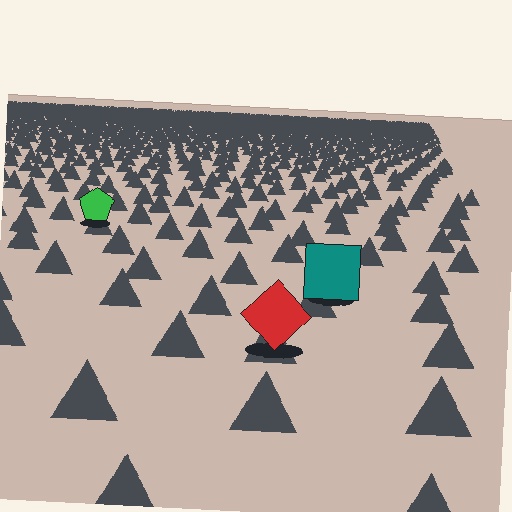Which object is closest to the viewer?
The red diamond is closest. The texture marks near it are larger and more spread out.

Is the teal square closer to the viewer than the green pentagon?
Yes. The teal square is closer — you can tell from the texture gradient: the ground texture is coarser near it.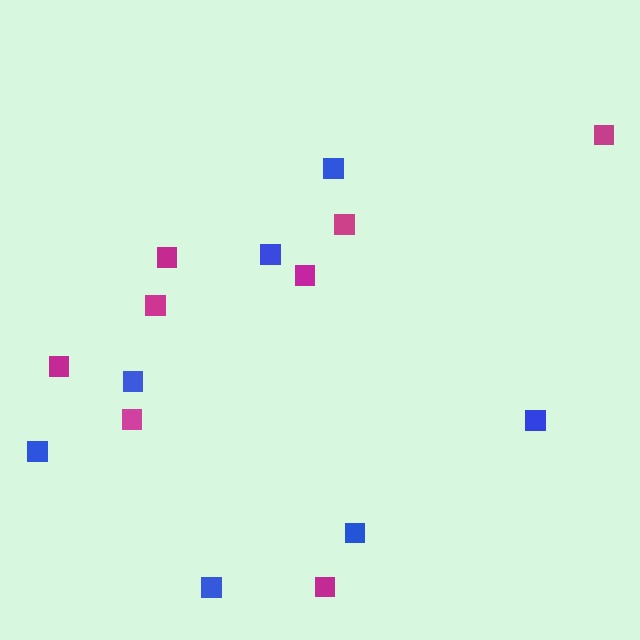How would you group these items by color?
There are 2 groups: one group of magenta squares (8) and one group of blue squares (7).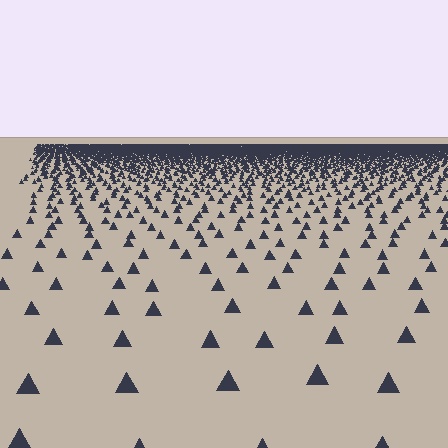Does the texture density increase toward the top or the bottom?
Density increases toward the top.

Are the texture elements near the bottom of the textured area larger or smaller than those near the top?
Larger. Near the bottom, elements are closer to the viewer and appear at a bigger on-screen size.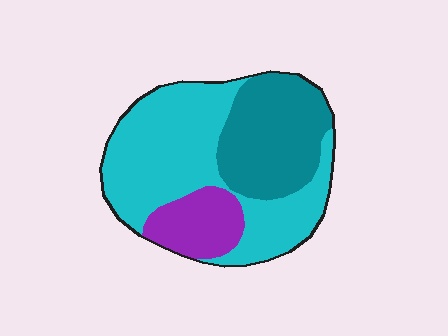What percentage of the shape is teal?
Teal covers roughly 30% of the shape.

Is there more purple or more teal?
Teal.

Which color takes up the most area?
Cyan, at roughly 55%.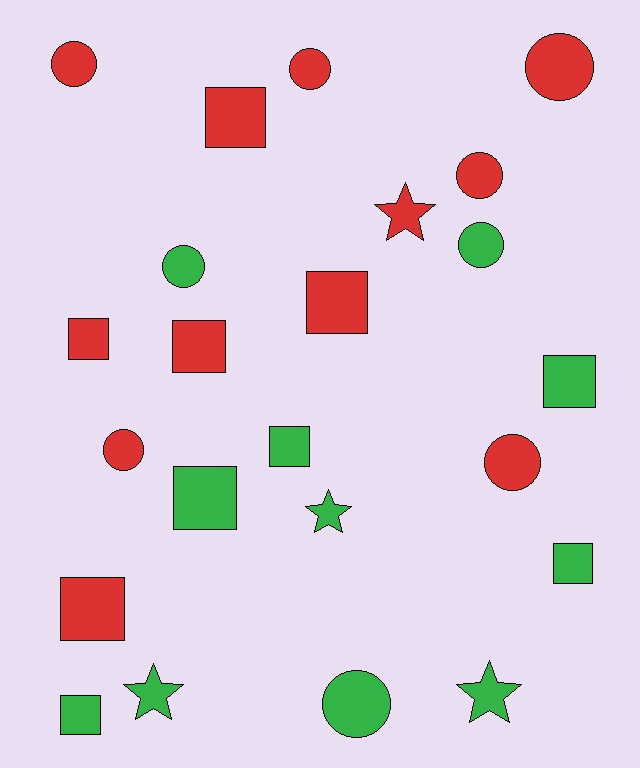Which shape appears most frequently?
Square, with 10 objects.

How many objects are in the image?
There are 23 objects.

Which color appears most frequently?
Red, with 12 objects.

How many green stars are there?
There are 3 green stars.